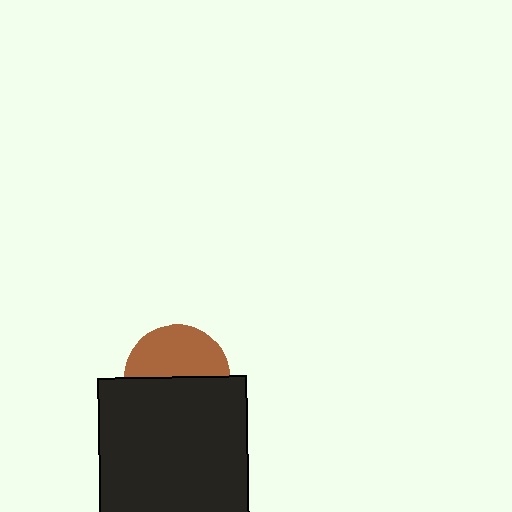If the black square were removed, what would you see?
You would see the complete brown circle.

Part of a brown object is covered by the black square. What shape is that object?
It is a circle.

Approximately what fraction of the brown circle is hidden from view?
Roughly 51% of the brown circle is hidden behind the black square.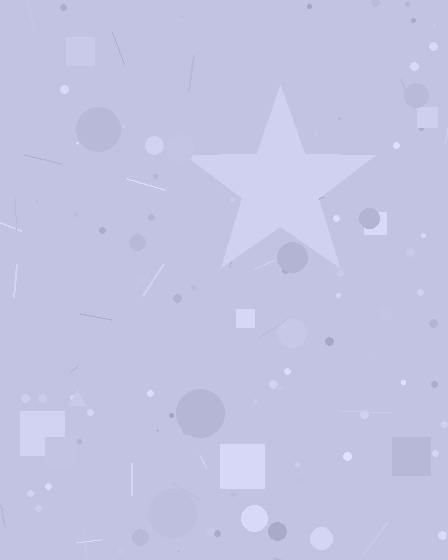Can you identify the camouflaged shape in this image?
The camouflaged shape is a star.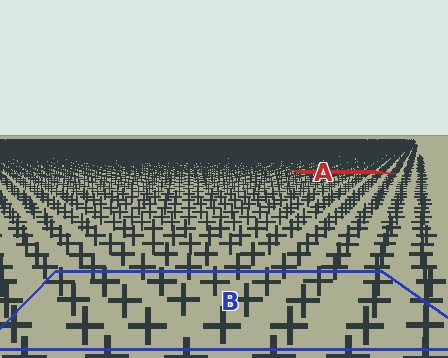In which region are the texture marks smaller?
The texture marks are smaller in region A, because it is farther away.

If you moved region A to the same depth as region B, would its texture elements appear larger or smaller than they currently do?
They would appear larger. At a closer depth, the same texture elements are projected at a bigger on-screen size.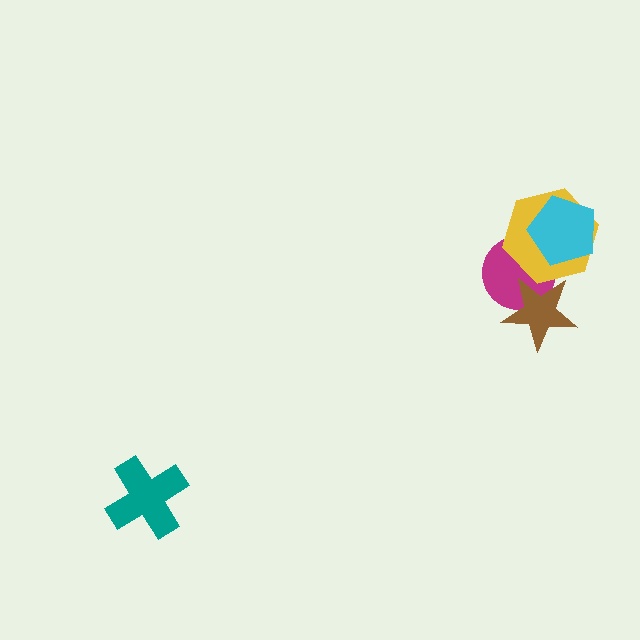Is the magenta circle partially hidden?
Yes, it is partially covered by another shape.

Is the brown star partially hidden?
Yes, it is partially covered by another shape.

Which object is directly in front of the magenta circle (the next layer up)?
The brown star is directly in front of the magenta circle.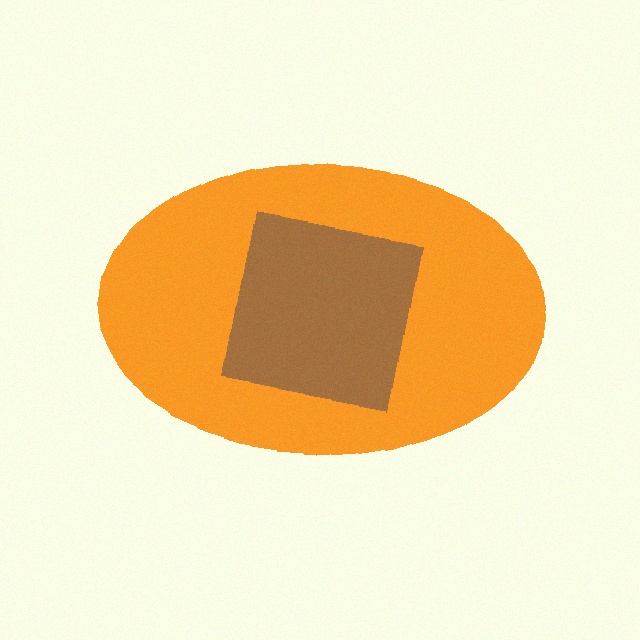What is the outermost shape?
The orange ellipse.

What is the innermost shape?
The brown square.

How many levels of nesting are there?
2.